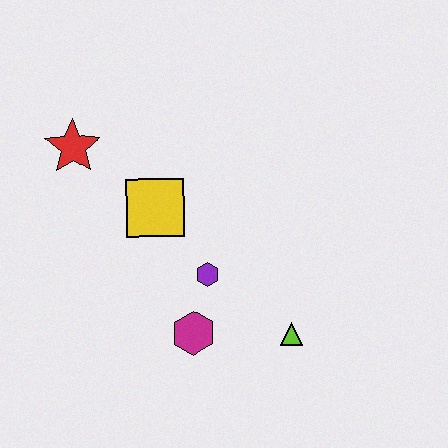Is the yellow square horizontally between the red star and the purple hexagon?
Yes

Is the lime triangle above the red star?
No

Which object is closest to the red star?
The yellow square is closest to the red star.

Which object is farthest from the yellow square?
The lime triangle is farthest from the yellow square.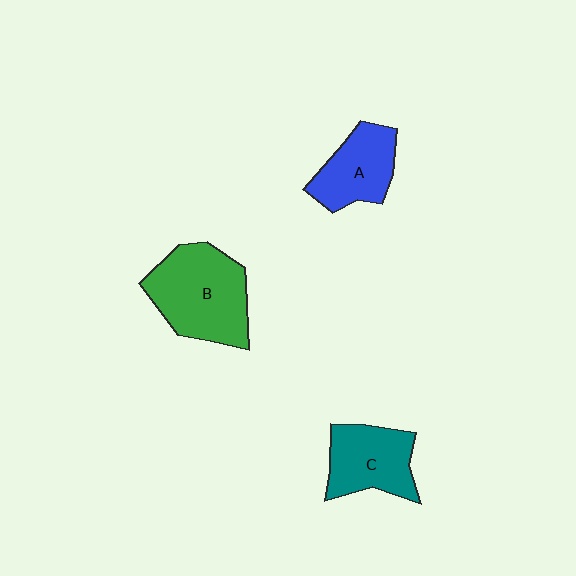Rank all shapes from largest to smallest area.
From largest to smallest: B (green), C (teal), A (blue).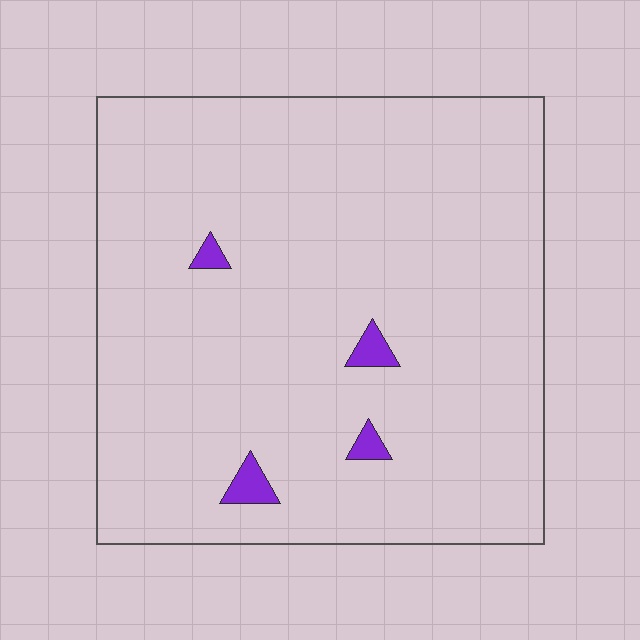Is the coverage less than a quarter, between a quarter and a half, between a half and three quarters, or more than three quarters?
Less than a quarter.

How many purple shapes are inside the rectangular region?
4.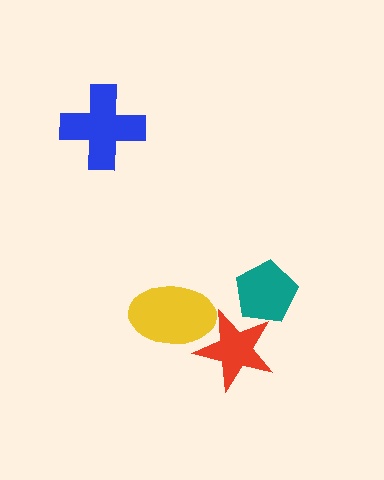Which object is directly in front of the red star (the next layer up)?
The teal pentagon is directly in front of the red star.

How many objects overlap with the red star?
2 objects overlap with the red star.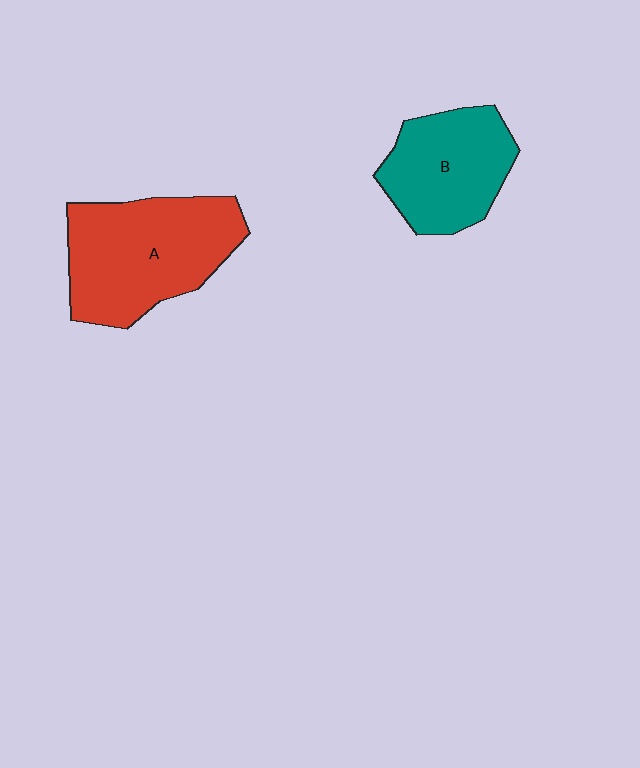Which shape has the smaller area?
Shape B (teal).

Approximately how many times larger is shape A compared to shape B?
Approximately 1.4 times.